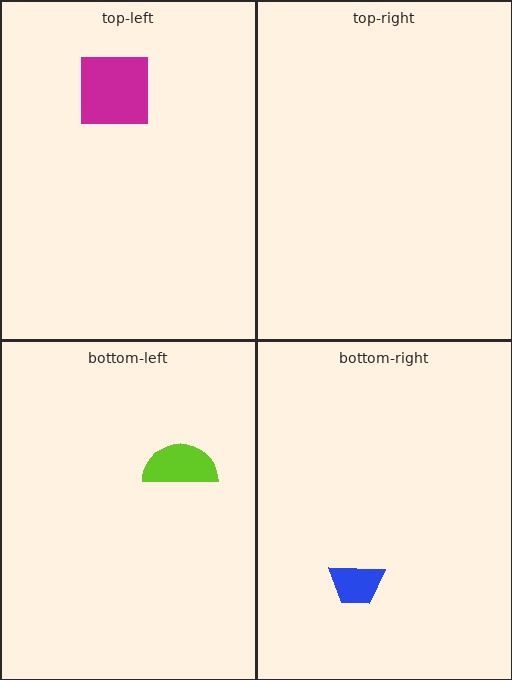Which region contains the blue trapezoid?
The bottom-right region.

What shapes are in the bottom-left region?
The lime semicircle.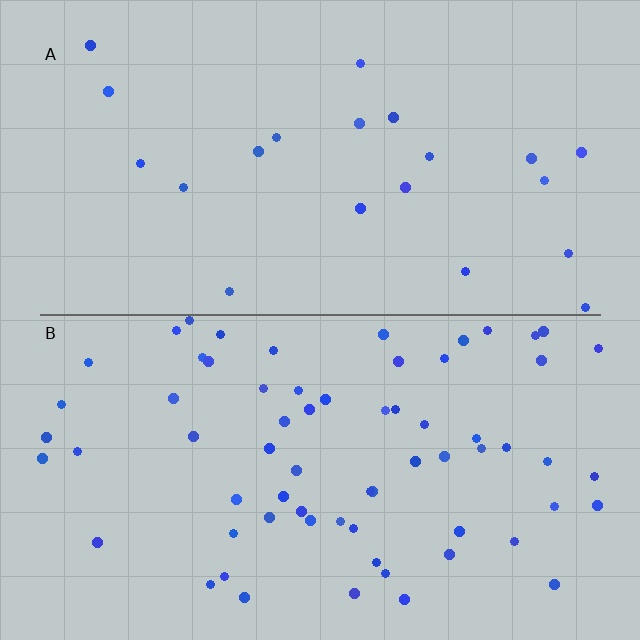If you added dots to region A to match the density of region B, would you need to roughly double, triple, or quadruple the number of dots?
Approximately triple.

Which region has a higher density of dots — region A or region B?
B (the bottom).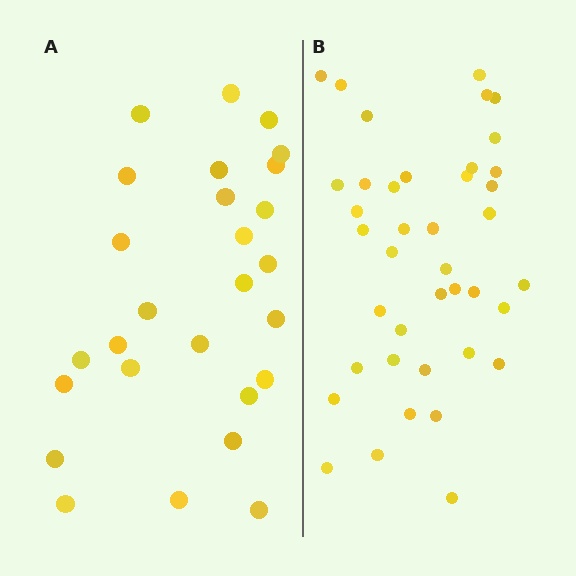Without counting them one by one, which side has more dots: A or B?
Region B (the right region) has more dots.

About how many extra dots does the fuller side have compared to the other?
Region B has approximately 15 more dots than region A.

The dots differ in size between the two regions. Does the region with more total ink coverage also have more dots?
No. Region A has more total ink coverage because its dots are larger, but region B actually contains more individual dots. Total area can be misleading — the number of items is what matters here.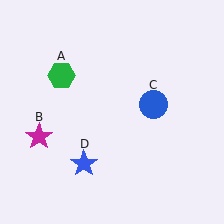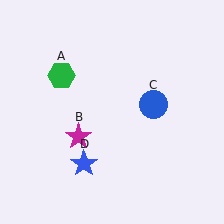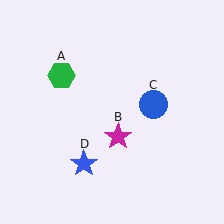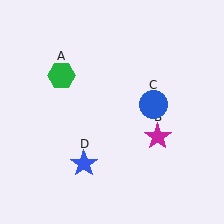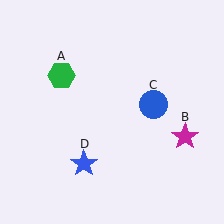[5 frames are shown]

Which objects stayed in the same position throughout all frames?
Green hexagon (object A) and blue circle (object C) and blue star (object D) remained stationary.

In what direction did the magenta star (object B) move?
The magenta star (object B) moved right.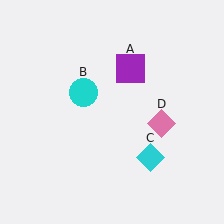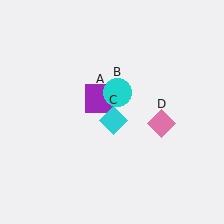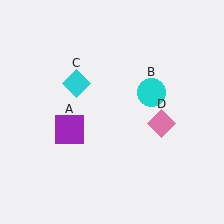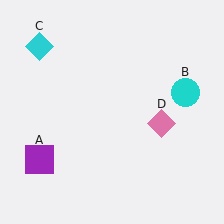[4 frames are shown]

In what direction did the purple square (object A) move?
The purple square (object A) moved down and to the left.